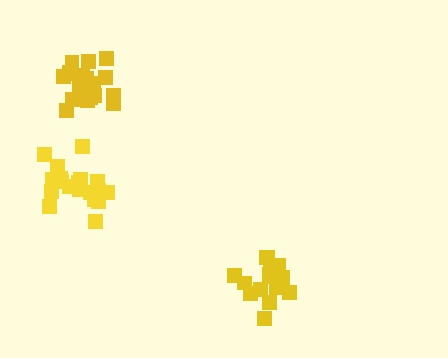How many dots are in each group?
Group 1: 16 dots, Group 2: 21 dots, Group 3: 19 dots (56 total).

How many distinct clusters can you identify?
There are 3 distinct clusters.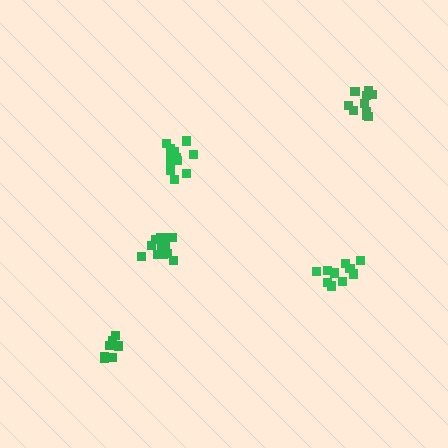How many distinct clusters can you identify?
There are 5 distinct clusters.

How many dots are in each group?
Group 1: 12 dots, Group 2: 13 dots, Group 3: 10 dots, Group 4: 10 dots, Group 5: 8 dots (53 total).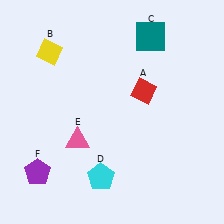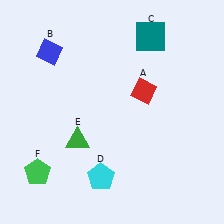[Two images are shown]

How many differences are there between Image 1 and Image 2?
There are 3 differences between the two images.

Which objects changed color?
B changed from yellow to blue. E changed from pink to green. F changed from purple to green.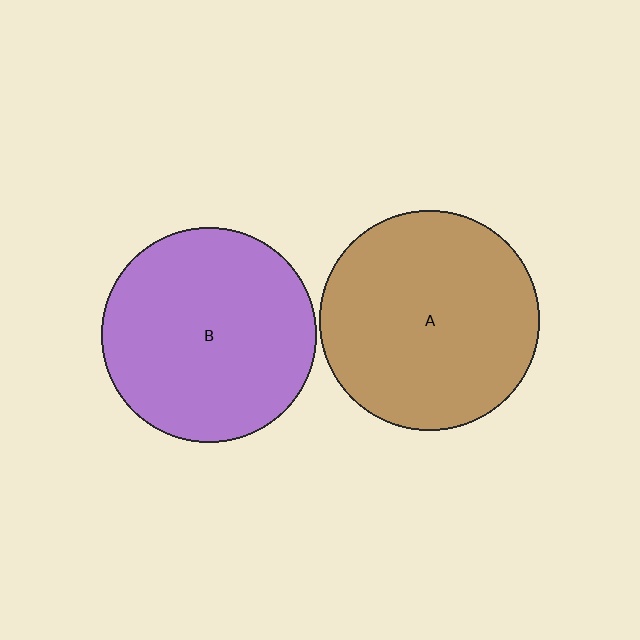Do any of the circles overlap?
No, none of the circles overlap.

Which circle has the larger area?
Circle A (brown).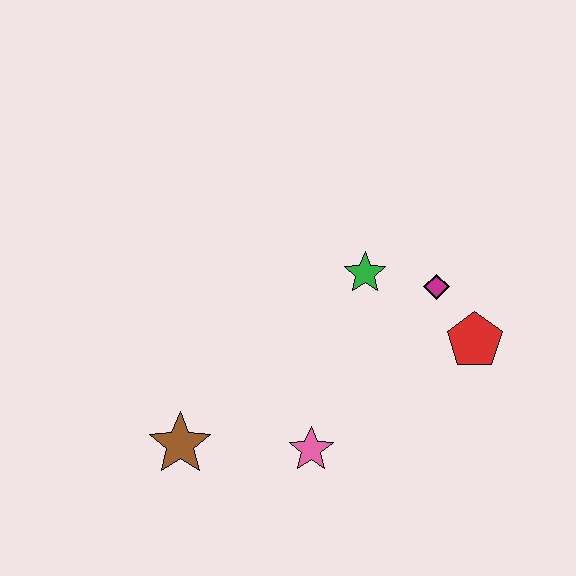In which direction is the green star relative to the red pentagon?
The green star is to the left of the red pentagon.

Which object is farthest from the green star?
The brown star is farthest from the green star.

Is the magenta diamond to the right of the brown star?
Yes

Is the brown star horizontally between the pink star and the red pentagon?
No